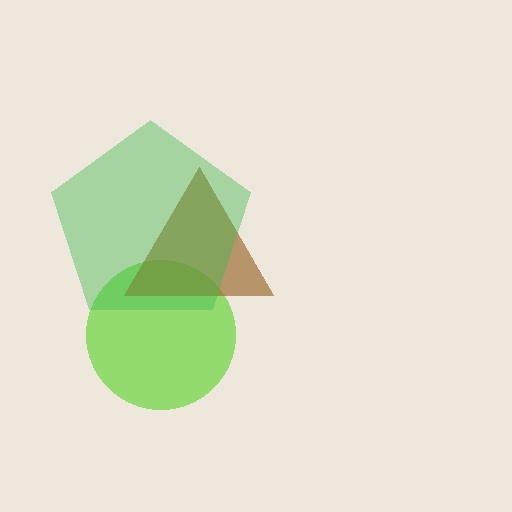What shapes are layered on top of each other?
The layered shapes are: a lime circle, a brown triangle, a green pentagon.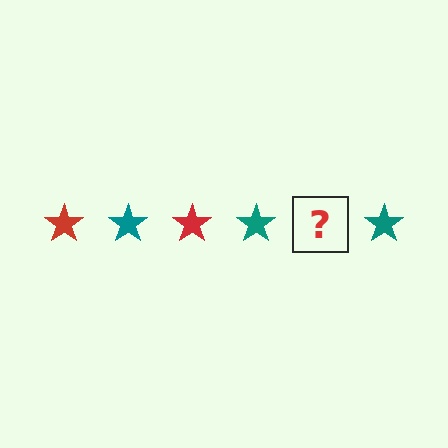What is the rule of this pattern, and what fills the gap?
The rule is that the pattern cycles through red, teal stars. The gap should be filled with a red star.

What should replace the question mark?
The question mark should be replaced with a red star.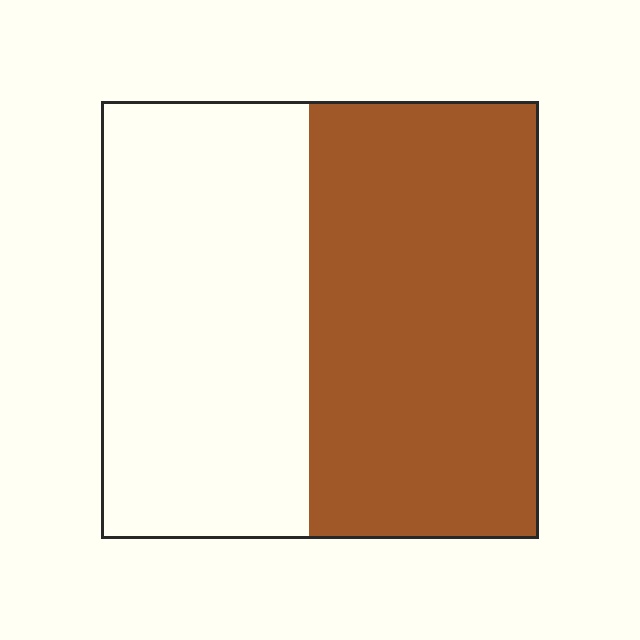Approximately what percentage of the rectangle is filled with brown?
Approximately 55%.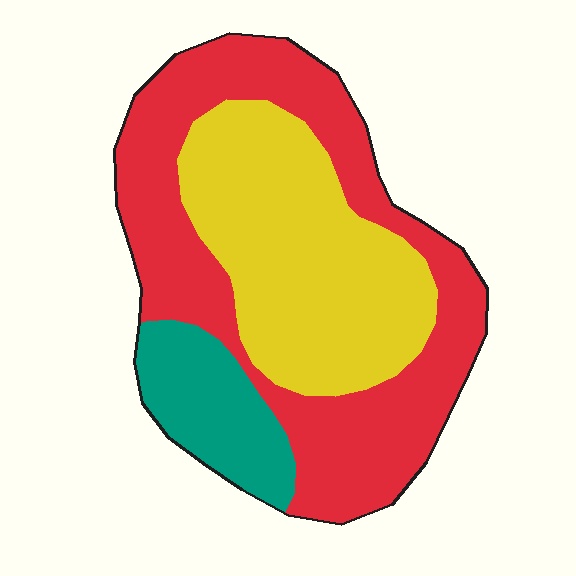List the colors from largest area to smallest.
From largest to smallest: red, yellow, teal.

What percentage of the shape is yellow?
Yellow covers roughly 40% of the shape.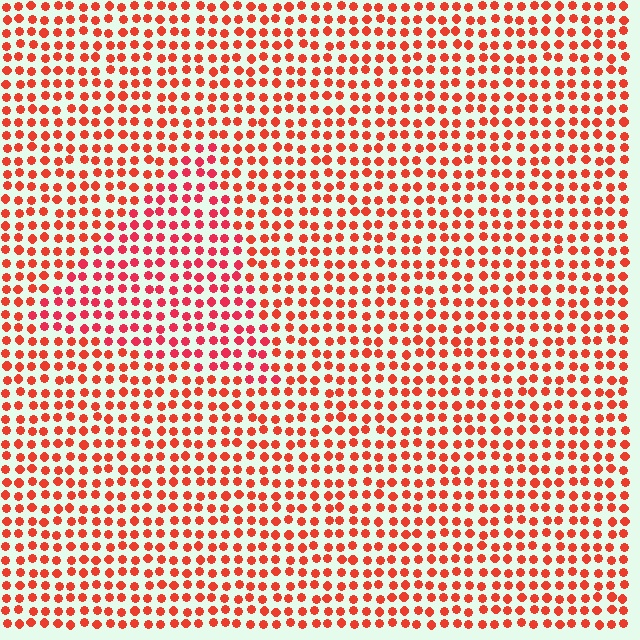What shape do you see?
I see a triangle.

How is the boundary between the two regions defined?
The boundary is defined purely by a slight shift in hue (about 18 degrees). Spacing, size, and orientation are identical on both sides.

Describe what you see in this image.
The image is filled with small red elements in a uniform arrangement. A triangle-shaped region is visible where the elements are tinted to a slightly different hue, forming a subtle color boundary.